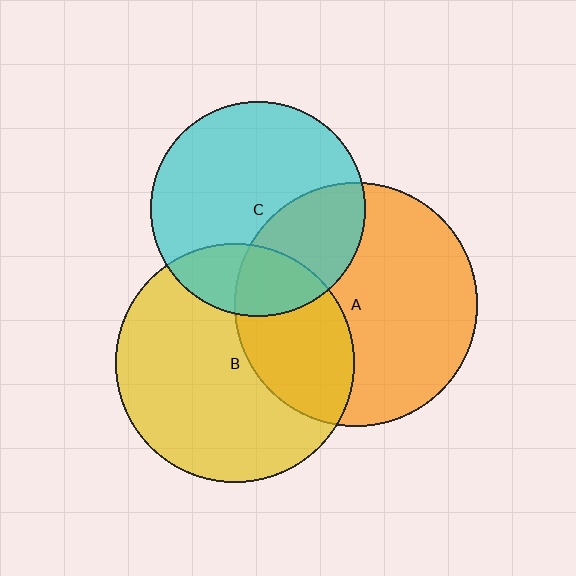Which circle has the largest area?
Circle A (orange).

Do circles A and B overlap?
Yes.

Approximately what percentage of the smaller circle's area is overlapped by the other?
Approximately 35%.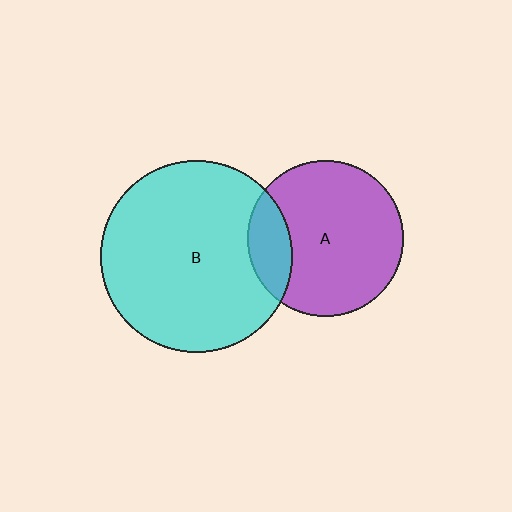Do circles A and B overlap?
Yes.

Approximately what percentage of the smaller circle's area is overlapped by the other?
Approximately 20%.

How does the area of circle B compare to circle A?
Approximately 1.5 times.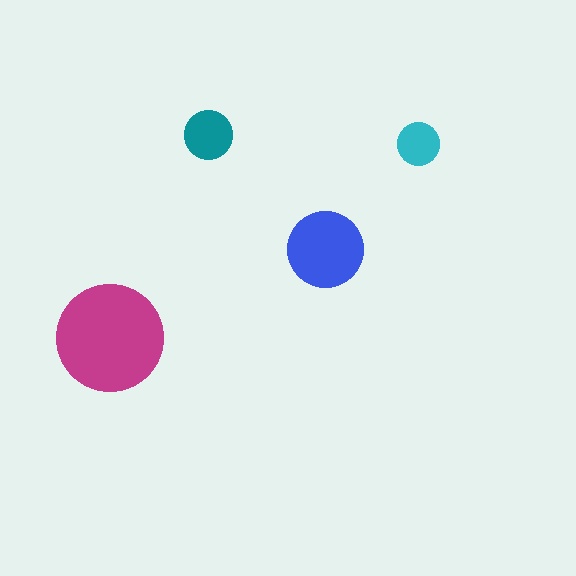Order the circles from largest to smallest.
the magenta one, the blue one, the teal one, the cyan one.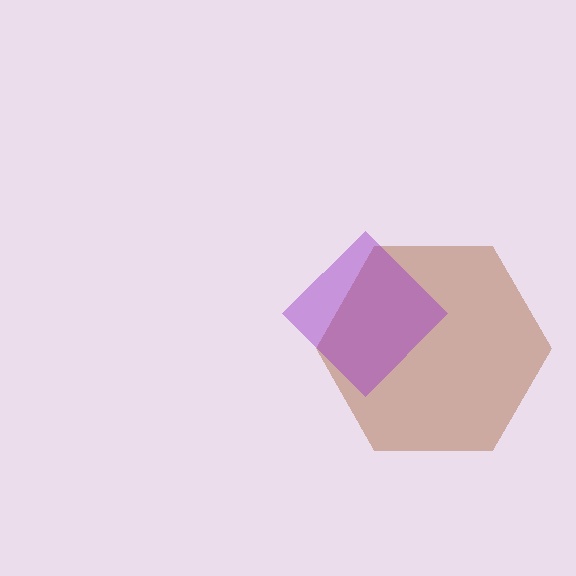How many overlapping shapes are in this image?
There are 2 overlapping shapes in the image.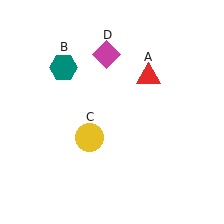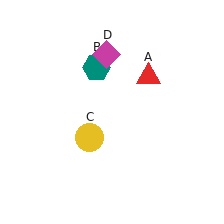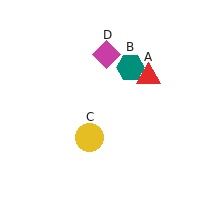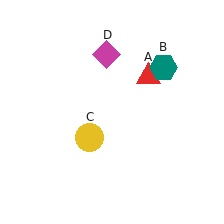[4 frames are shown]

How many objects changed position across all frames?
1 object changed position: teal hexagon (object B).